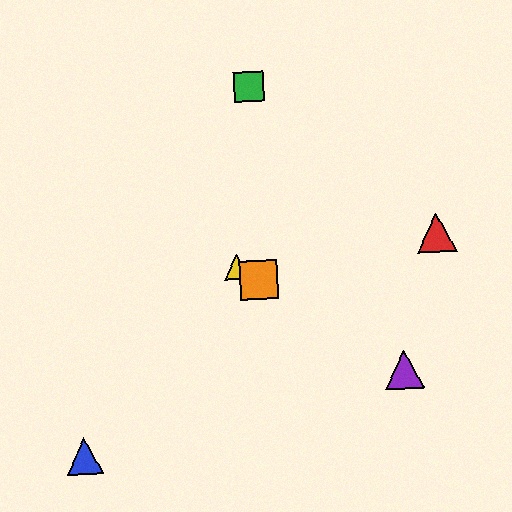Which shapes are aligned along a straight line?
The yellow triangle, the purple triangle, the orange square are aligned along a straight line.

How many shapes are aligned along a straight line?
3 shapes (the yellow triangle, the purple triangle, the orange square) are aligned along a straight line.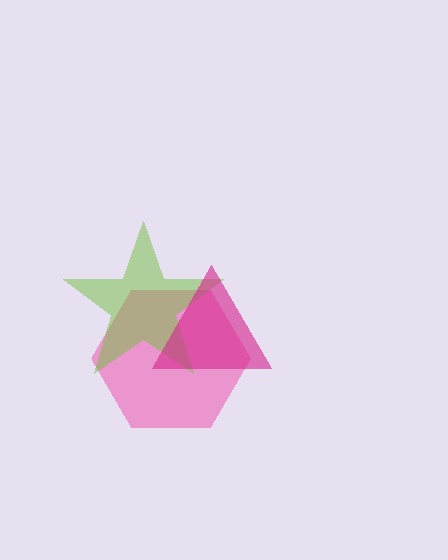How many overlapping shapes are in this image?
There are 3 overlapping shapes in the image.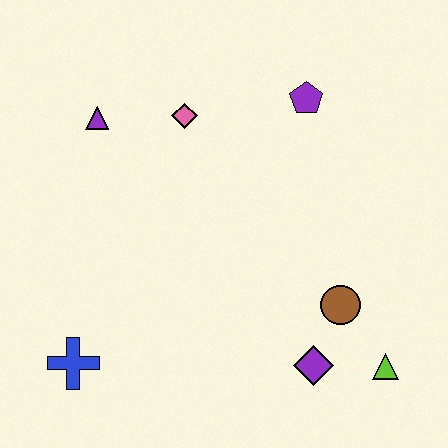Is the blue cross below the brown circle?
Yes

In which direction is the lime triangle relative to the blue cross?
The lime triangle is to the right of the blue cross.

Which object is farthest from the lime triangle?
The purple triangle is farthest from the lime triangle.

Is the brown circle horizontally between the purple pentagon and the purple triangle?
No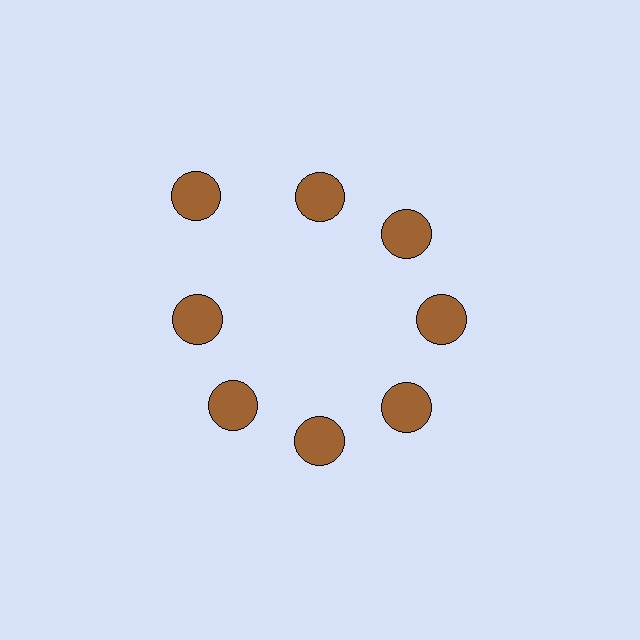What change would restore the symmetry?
The symmetry would be restored by moving it inward, back onto the ring so that all 8 circles sit at equal angles and equal distance from the center.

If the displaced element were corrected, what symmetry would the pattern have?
It would have 8-fold rotational symmetry — the pattern would map onto itself every 45 degrees.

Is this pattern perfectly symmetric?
No. The 8 brown circles are arranged in a ring, but one element near the 10 o'clock position is pushed outward from the center, breaking the 8-fold rotational symmetry.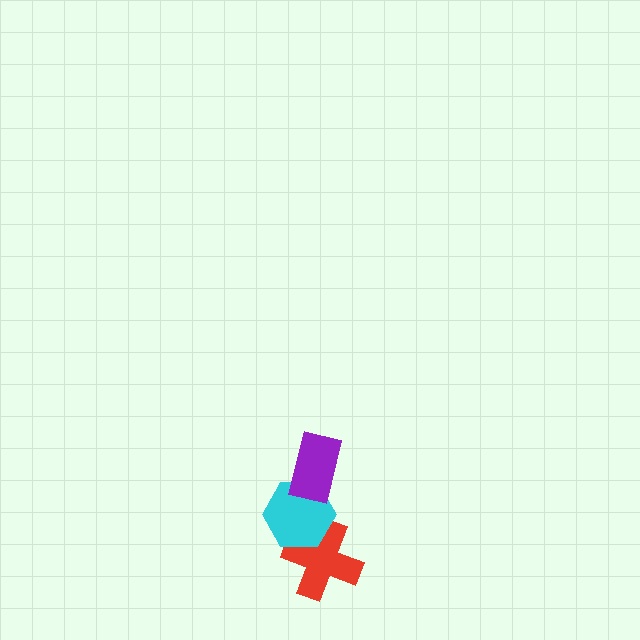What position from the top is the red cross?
The red cross is 3rd from the top.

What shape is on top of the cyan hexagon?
The purple rectangle is on top of the cyan hexagon.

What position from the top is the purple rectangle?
The purple rectangle is 1st from the top.